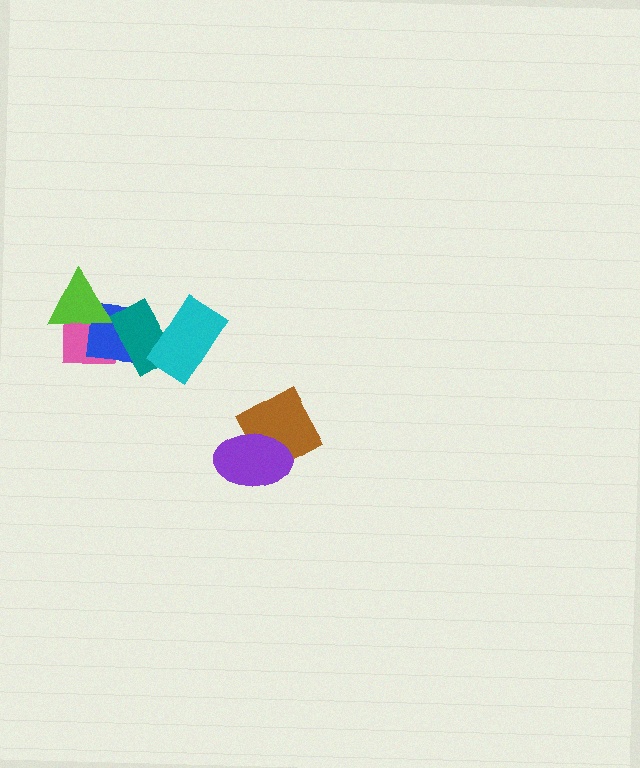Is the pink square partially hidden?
Yes, it is partially covered by another shape.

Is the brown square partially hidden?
Yes, it is partially covered by another shape.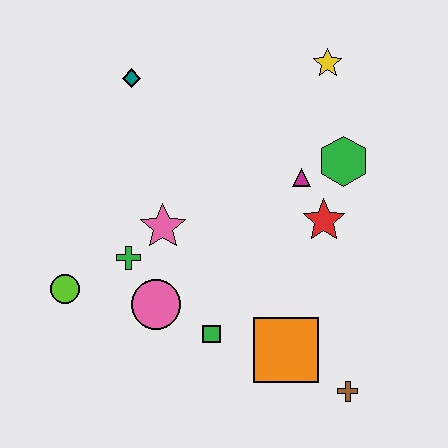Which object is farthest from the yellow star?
The lime circle is farthest from the yellow star.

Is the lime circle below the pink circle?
No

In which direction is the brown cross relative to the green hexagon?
The brown cross is below the green hexagon.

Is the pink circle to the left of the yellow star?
Yes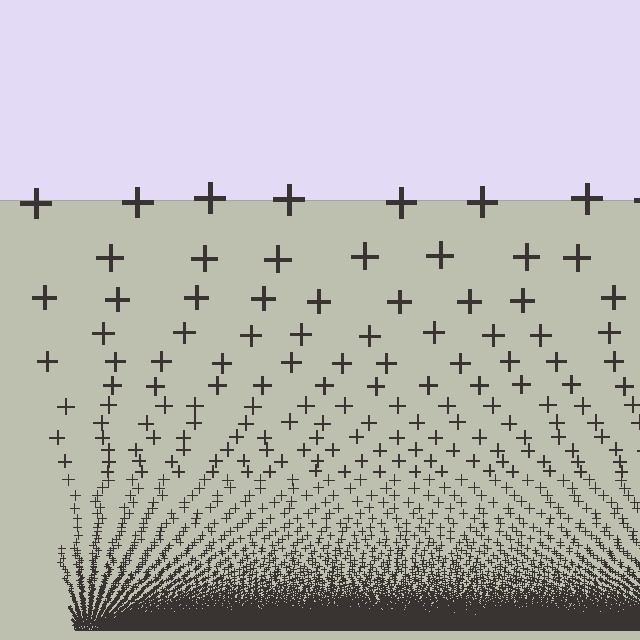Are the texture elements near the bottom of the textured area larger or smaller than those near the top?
Smaller. The gradient is inverted — elements near the bottom are smaller and denser.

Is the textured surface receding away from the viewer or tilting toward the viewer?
The surface appears to tilt toward the viewer. Texture elements get larger and sparser toward the top.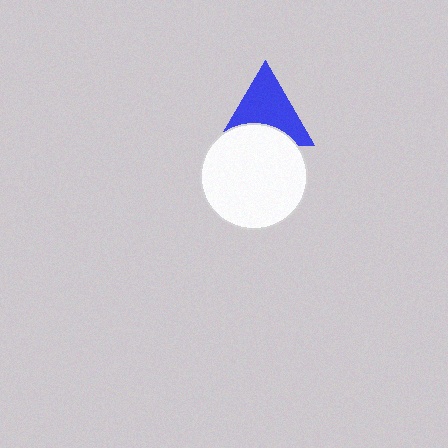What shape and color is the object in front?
The object in front is a white circle.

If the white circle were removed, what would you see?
You would see the complete blue triangle.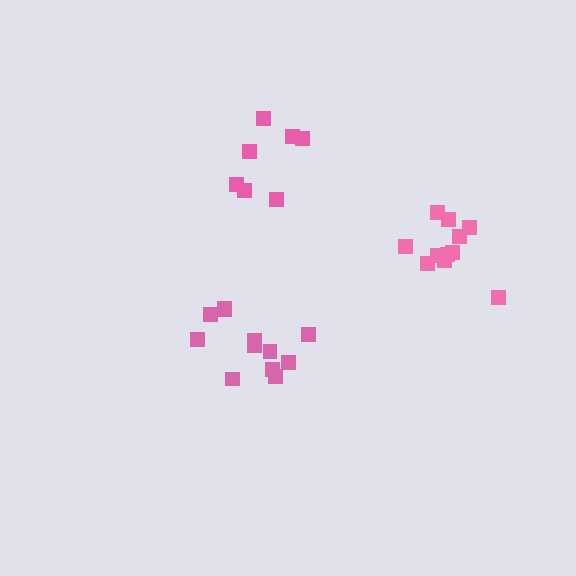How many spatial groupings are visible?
There are 3 spatial groupings.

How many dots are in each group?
Group 1: 12 dots, Group 2: 7 dots, Group 3: 11 dots (30 total).